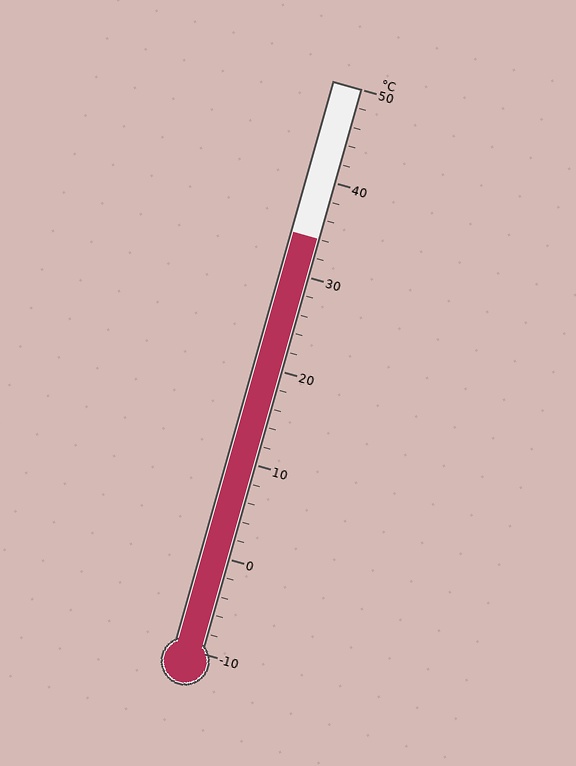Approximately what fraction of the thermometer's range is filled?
The thermometer is filled to approximately 75% of its range.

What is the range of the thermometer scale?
The thermometer scale ranges from -10°C to 50°C.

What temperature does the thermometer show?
The thermometer shows approximately 34°C.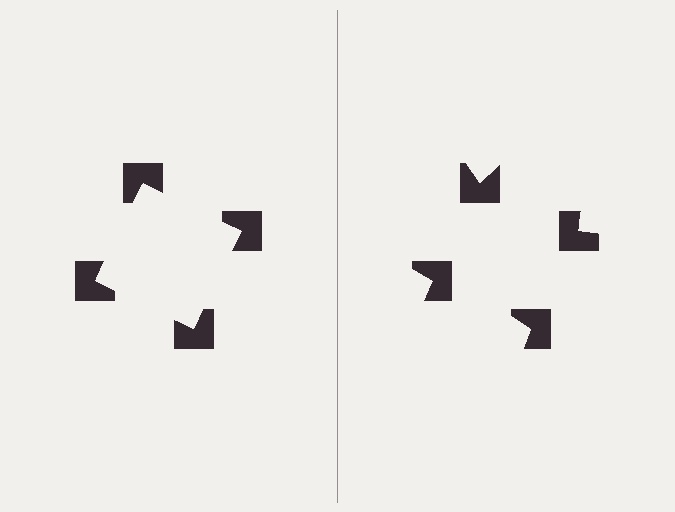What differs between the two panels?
The notched squares are positioned identically on both sides; only the wedge orientations differ. On the left they align to a square; on the right they are misaligned.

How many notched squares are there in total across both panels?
8 — 4 on each side.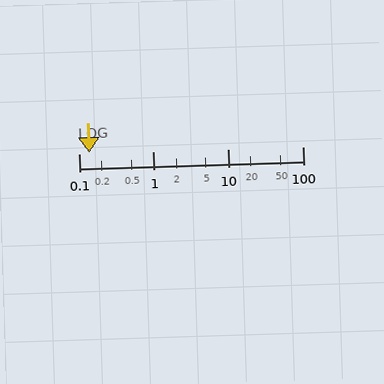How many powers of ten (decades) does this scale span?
The scale spans 3 decades, from 0.1 to 100.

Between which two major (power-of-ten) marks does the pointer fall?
The pointer is between 0.1 and 1.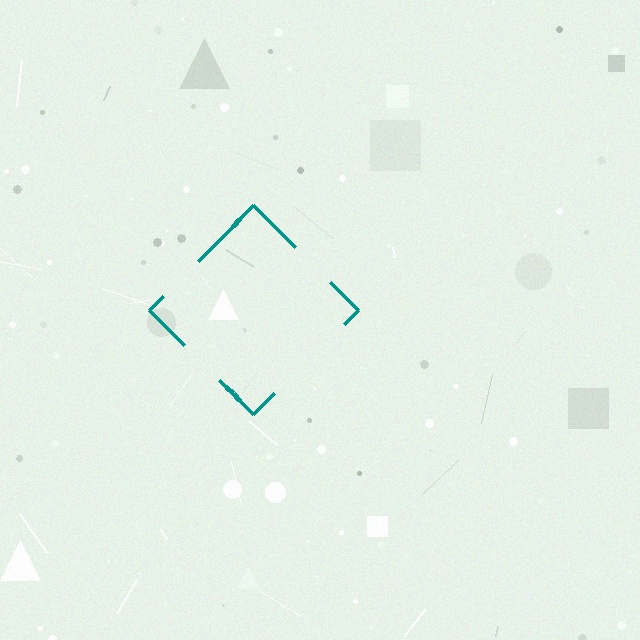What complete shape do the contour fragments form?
The contour fragments form a diamond.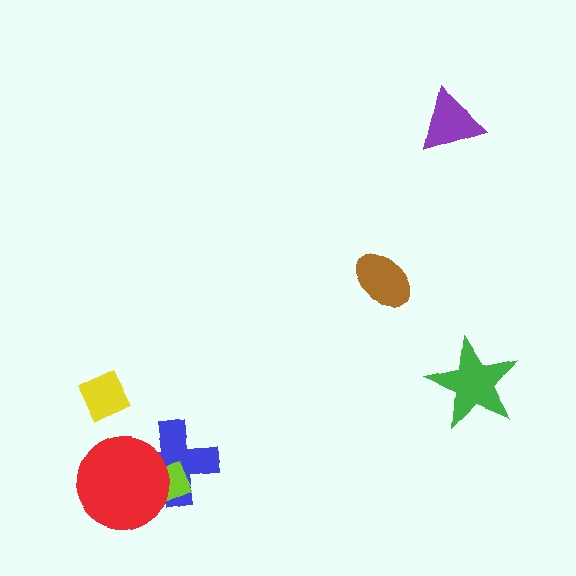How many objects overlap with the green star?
0 objects overlap with the green star.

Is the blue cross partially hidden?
Yes, it is partially covered by another shape.